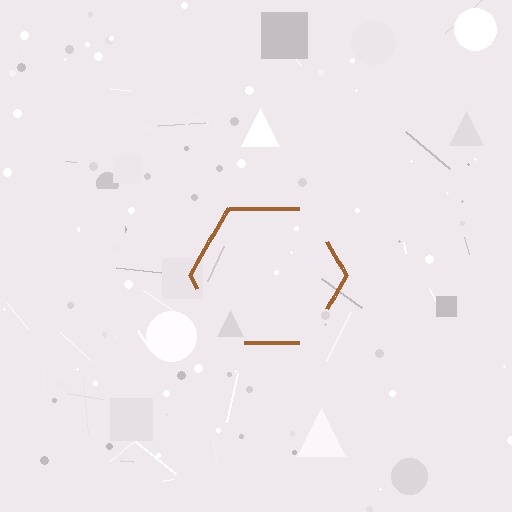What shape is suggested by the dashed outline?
The dashed outline suggests a hexagon.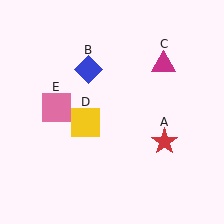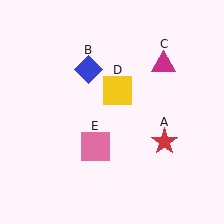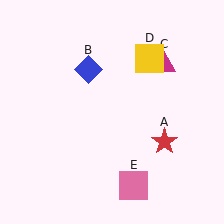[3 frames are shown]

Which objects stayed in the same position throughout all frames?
Red star (object A) and blue diamond (object B) and magenta triangle (object C) remained stationary.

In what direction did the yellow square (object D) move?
The yellow square (object D) moved up and to the right.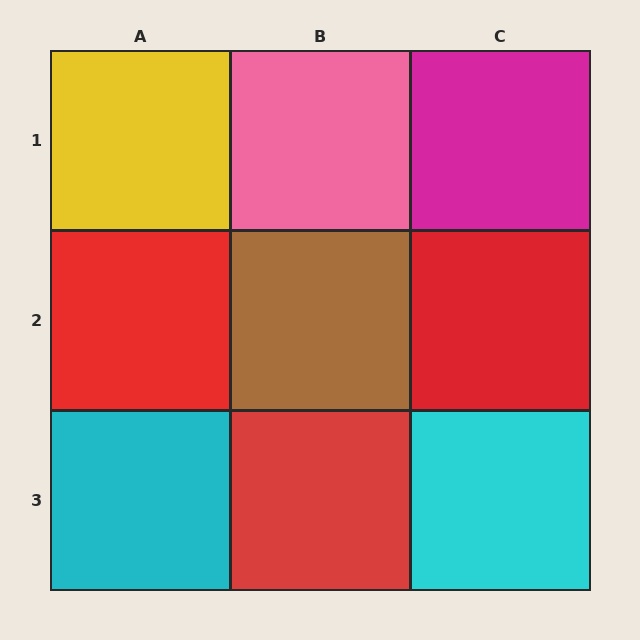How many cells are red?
3 cells are red.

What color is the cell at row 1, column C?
Magenta.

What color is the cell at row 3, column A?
Cyan.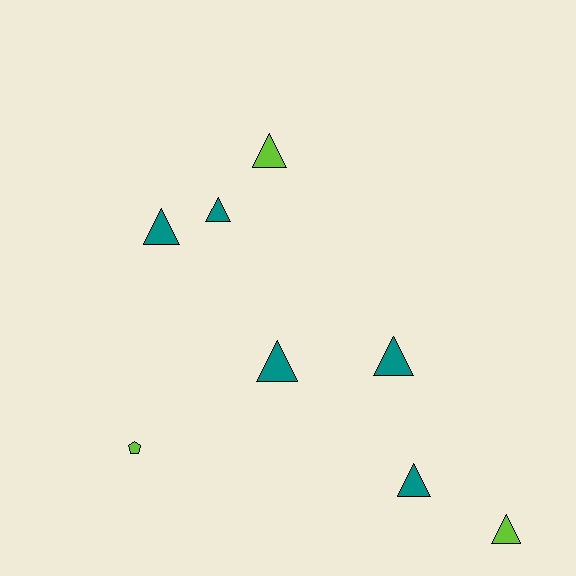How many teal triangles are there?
There are 5 teal triangles.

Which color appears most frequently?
Teal, with 5 objects.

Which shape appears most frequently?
Triangle, with 7 objects.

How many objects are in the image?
There are 8 objects.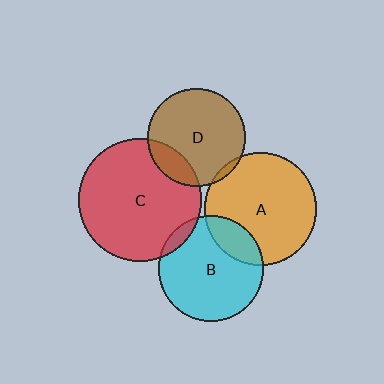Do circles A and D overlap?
Yes.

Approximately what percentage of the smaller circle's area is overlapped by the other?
Approximately 5%.